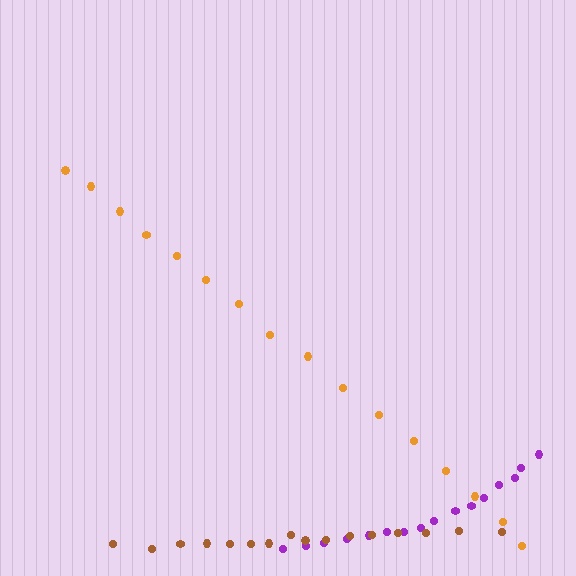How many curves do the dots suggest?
There are 3 distinct paths.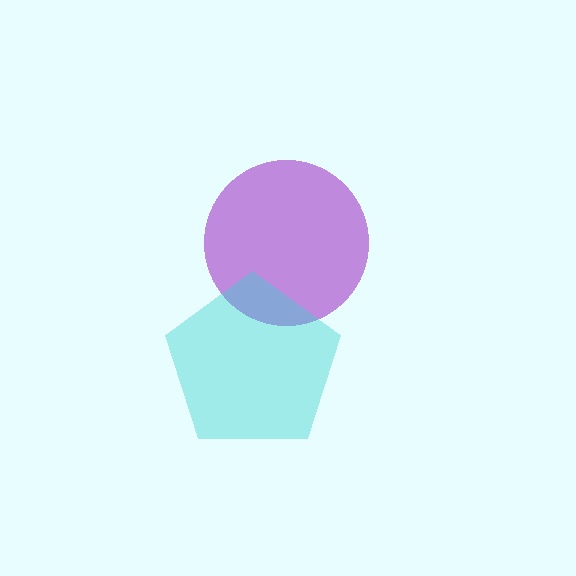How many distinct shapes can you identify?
There are 2 distinct shapes: a purple circle, a cyan pentagon.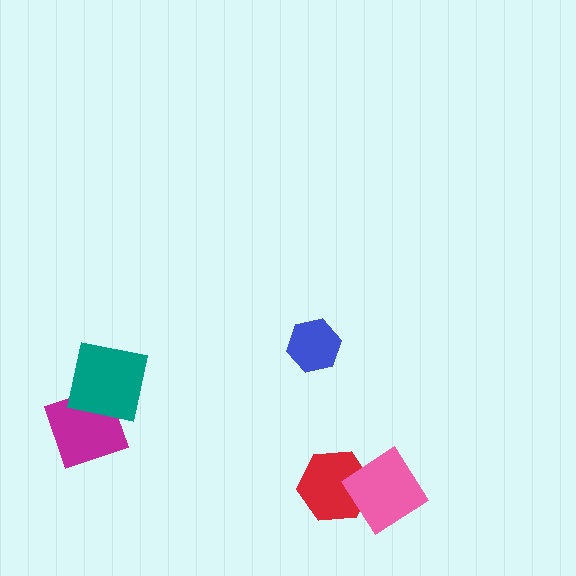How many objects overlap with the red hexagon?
1 object overlaps with the red hexagon.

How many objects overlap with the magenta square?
1 object overlaps with the magenta square.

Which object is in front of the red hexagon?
The pink diamond is in front of the red hexagon.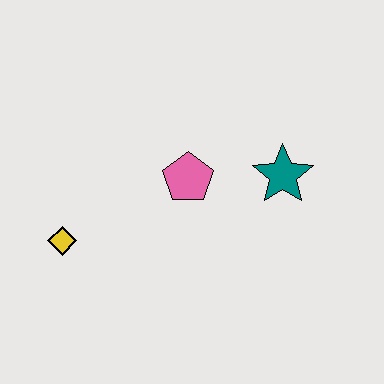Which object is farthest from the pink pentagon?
The yellow diamond is farthest from the pink pentagon.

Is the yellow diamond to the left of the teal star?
Yes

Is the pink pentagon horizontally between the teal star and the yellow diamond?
Yes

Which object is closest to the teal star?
The pink pentagon is closest to the teal star.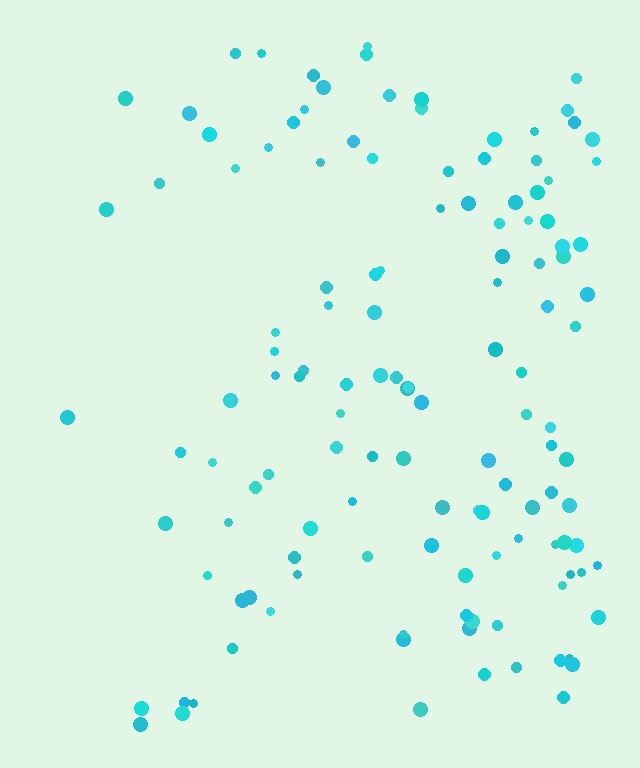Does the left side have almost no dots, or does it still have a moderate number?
Still a moderate number, just noticeably fewer than the right.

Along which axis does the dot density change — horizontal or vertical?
Horizontal.